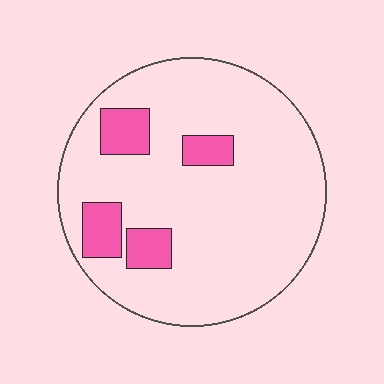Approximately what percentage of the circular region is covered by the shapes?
Approximately 15%.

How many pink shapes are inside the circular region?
4.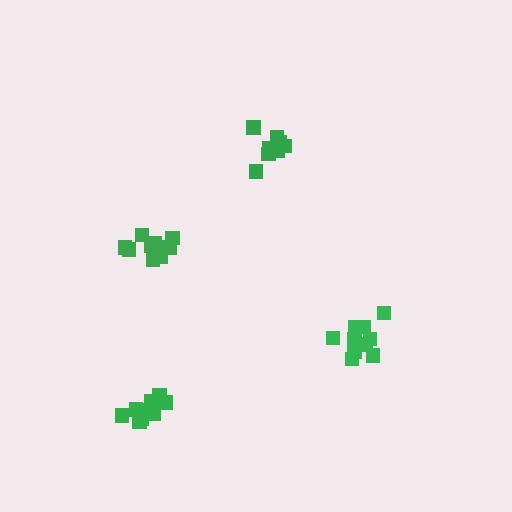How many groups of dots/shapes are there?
There are 4 groups.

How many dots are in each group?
Group 1: 10 dots, Group 2: 9 dots, Group 3: 8 dots, Group 4: 10 dots (37 total).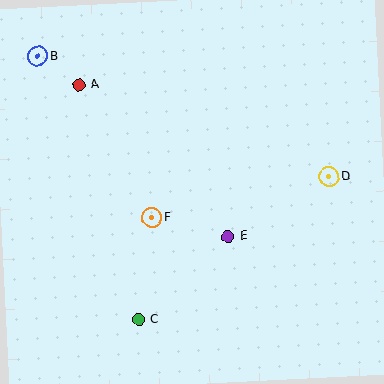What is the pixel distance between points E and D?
The distance between E and D is 117 pixels.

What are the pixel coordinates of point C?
Point C is at (138, 320).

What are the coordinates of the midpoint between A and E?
The midpoint between A and E is at (153, 160).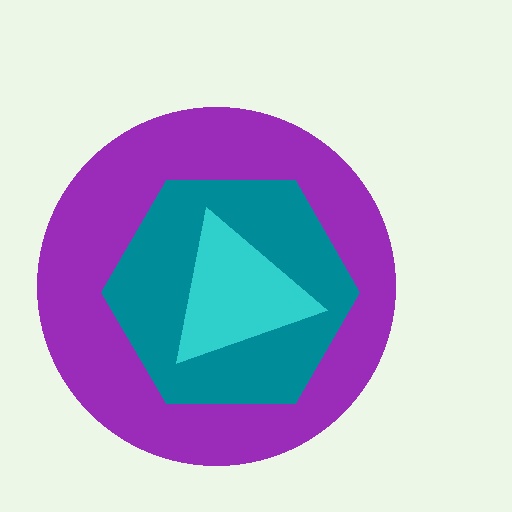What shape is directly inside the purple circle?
The teal hexagon.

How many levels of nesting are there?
3.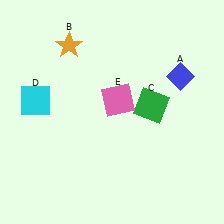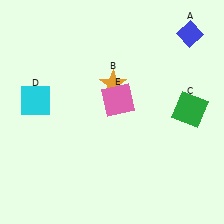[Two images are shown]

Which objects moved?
The objects that moved are: the blue diamond (A), the orange star (B), the green square (C).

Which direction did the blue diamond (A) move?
The blue diamond (A) moved up.